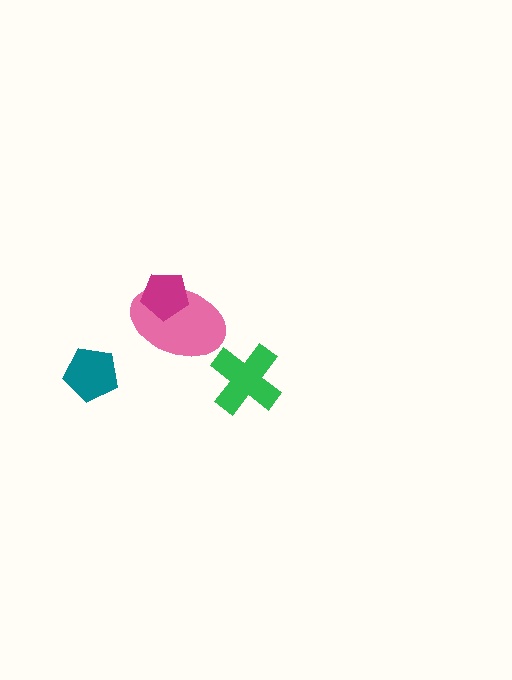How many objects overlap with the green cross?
0 objects overlap with the green cross.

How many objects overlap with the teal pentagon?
0 objects overlap with the teal pentagon.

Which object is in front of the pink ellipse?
The magenta pentagon is in front of the pink ellipse.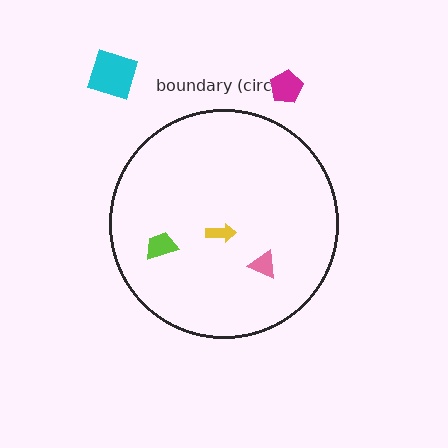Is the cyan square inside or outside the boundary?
Outside.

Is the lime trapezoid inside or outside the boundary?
Inside.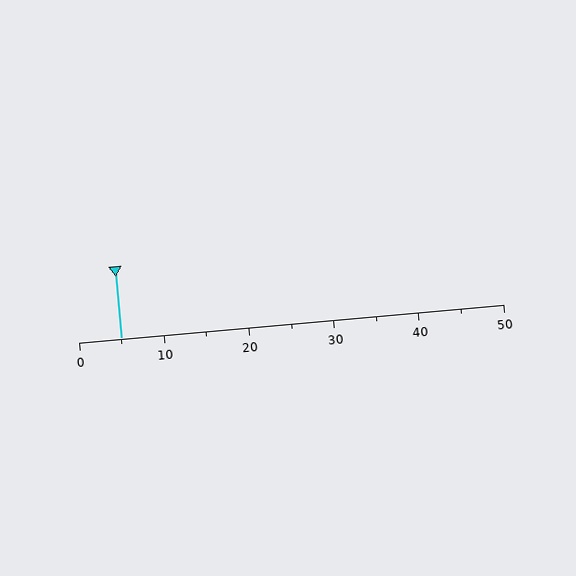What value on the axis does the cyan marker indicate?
The marker indicates approximately 5.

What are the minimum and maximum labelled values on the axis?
The axis runs from 0 to 50.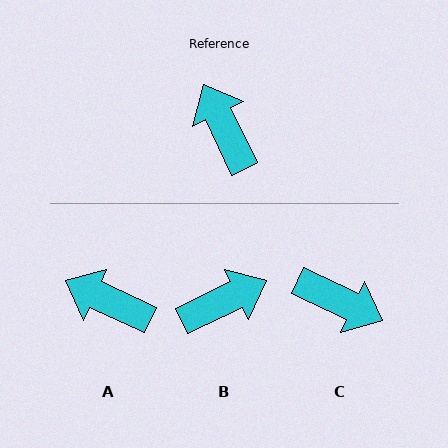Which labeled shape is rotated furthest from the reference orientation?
C, about 141 degrees away.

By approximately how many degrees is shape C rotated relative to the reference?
Approximately 141 degrees clockwise.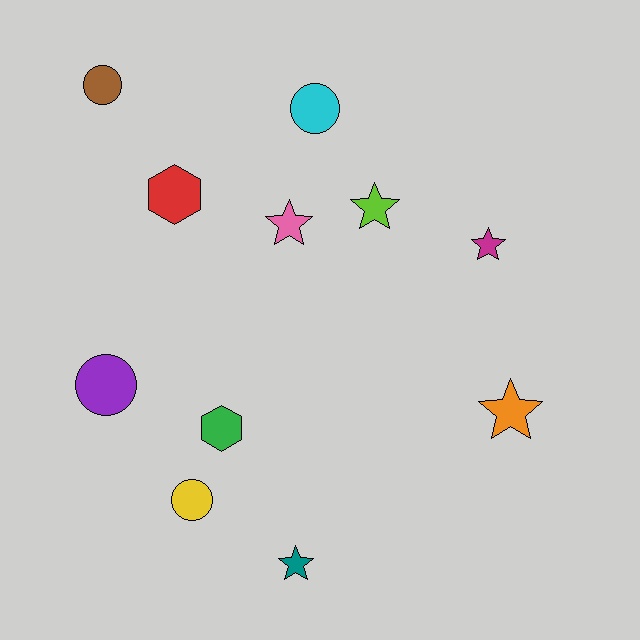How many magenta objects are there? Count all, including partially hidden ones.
There is 1 magenta object.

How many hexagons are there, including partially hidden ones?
There are 2 hexagons.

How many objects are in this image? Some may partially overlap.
There are 11 objects.